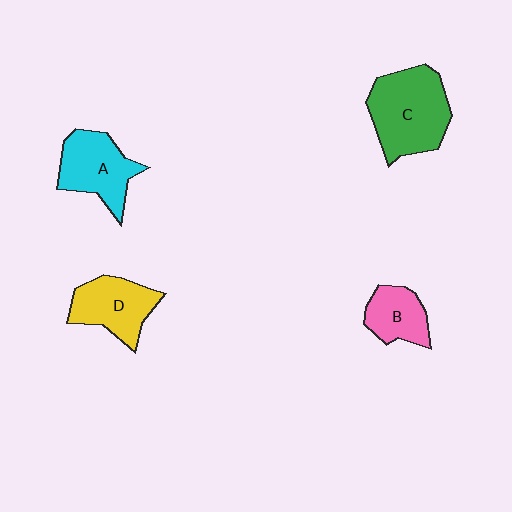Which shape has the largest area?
Shape C (green).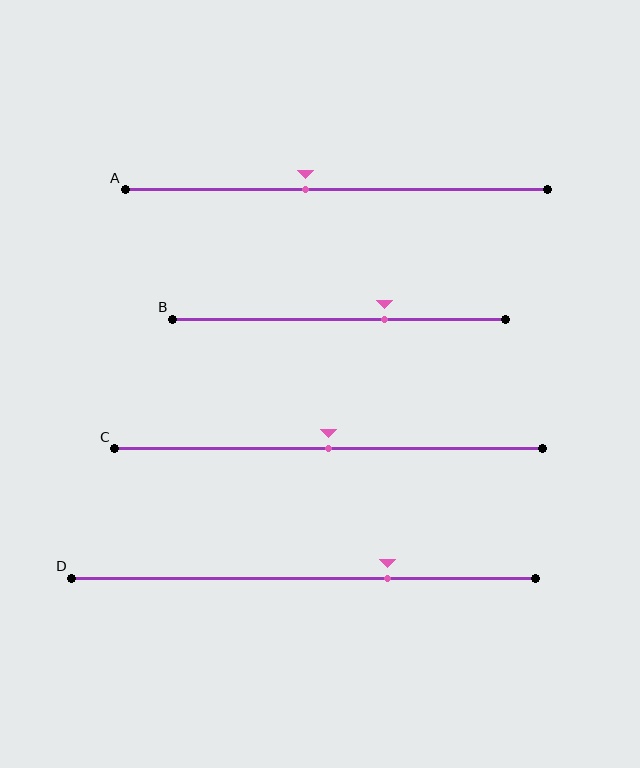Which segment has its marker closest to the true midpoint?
Segment C has its marker closest to the true midpoint.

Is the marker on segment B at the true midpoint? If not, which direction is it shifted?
No, the marker on segment B is shifted to the right by about 14% of the segment length.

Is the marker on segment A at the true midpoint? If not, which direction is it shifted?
No, the marker on segment A is shifted to the left by about 7% of the segment length.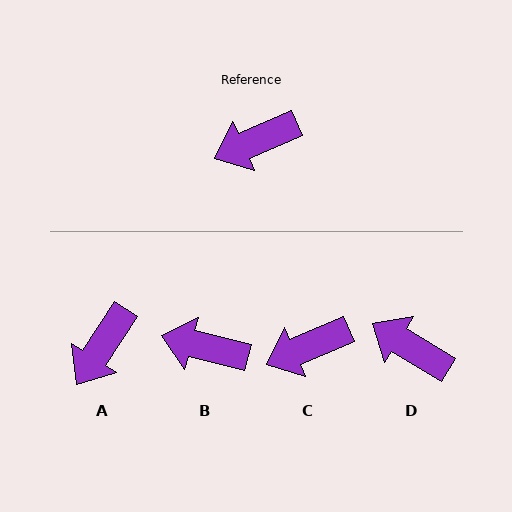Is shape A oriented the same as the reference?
No, it is off by about 33 degrees.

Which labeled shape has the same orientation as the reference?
C.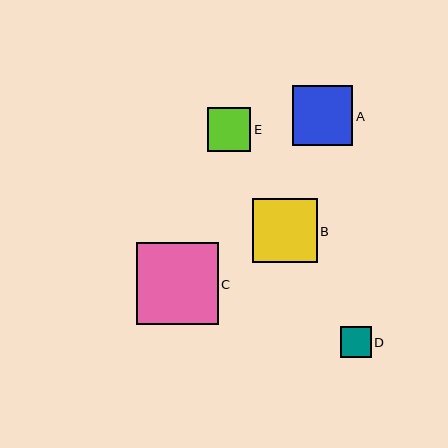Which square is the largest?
Square C is the largest with a size of approximately 82 pixels.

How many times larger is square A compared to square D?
Square A is approximately 1.9 times the size of square D.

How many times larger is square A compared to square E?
Square A is approximately 1.4 times the size of square E.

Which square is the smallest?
Square D is the smallest with a size of approximately 31 pixels.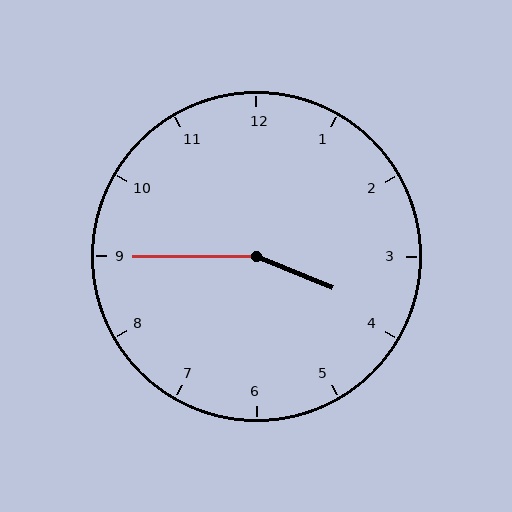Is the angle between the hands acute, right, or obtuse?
It is obtuse.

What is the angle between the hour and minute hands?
Approximately 158 degrees.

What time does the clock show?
3:45.